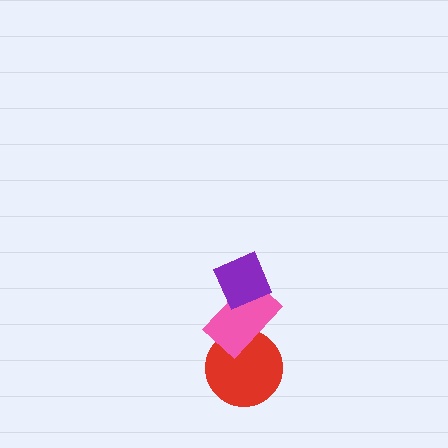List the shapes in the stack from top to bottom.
From top to bottom: the purple diamond, the pink rectangle, the red circle.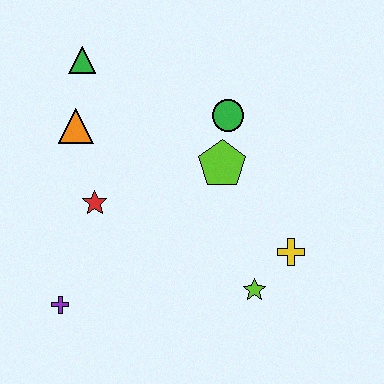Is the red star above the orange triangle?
No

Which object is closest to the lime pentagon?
The green circle is closest to the lime pentagon.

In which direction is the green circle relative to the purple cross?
The green circle is above the purple cross.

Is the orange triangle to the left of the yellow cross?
Yes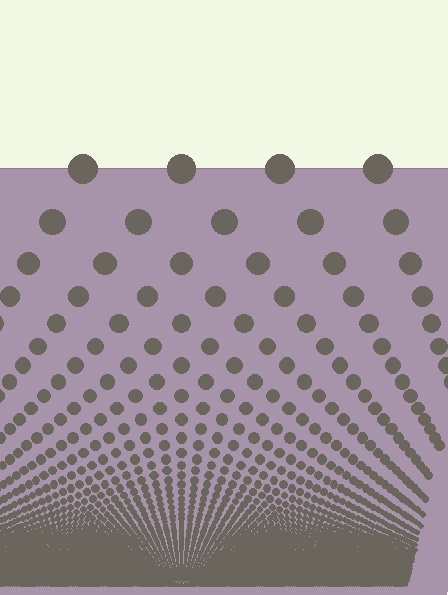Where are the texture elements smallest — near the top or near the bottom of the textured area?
Near the bottom.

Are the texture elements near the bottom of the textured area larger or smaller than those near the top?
Smaller. The gradient is inverted — elements near the bottom are smaller and denser.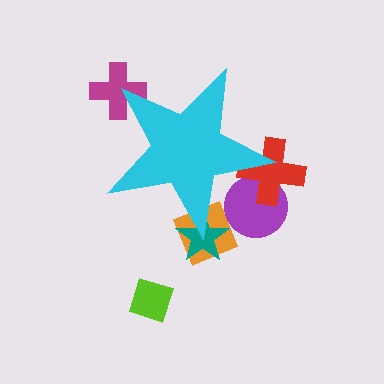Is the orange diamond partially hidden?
Yes, the orange diamond is partially hidden behind the cyan star.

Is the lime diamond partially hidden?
No, the lime diamond is fully visible.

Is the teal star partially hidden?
Yes, the teal star is partially hidden behind the cyan star.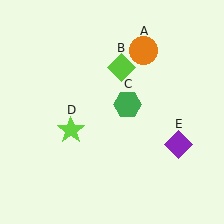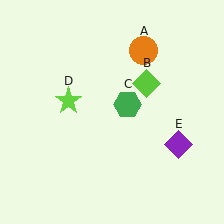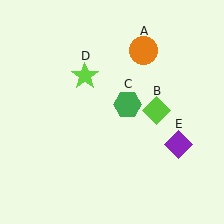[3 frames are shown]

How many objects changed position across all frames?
2 objects changed position: lime diamond (object B), lime star (object D).